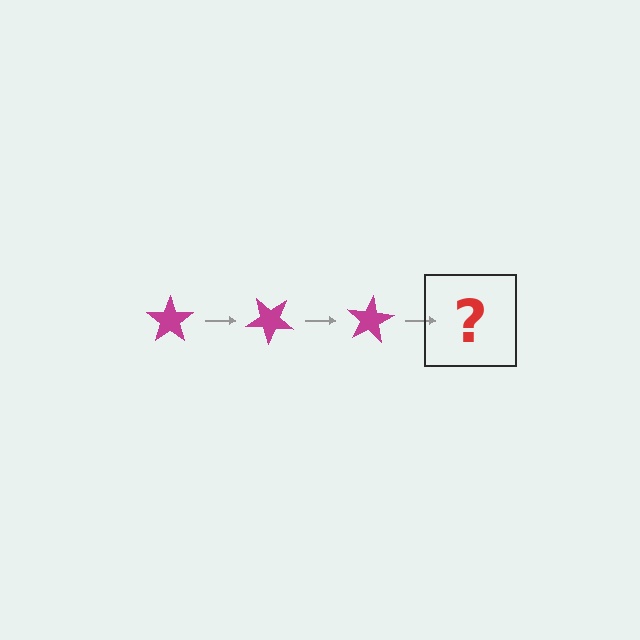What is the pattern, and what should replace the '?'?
The pattern is that the star rotates 40 degrees each step. The '?' should be a magenta star rotated 120 degrees.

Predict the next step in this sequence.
The next step is a magenta star rotated 120 degrees.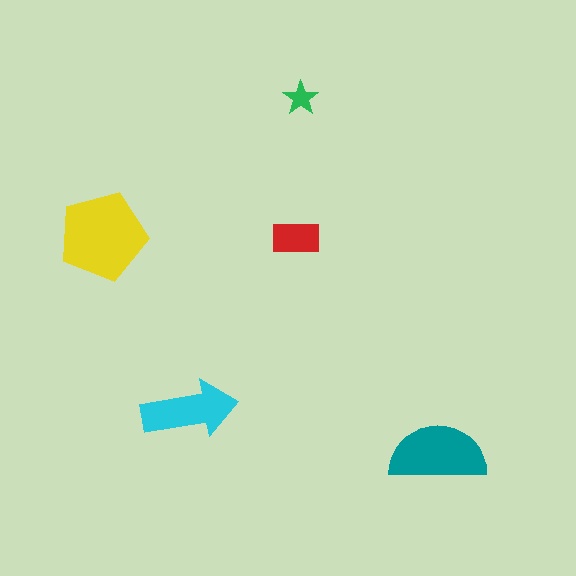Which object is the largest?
The yellow pentagon.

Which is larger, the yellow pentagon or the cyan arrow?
The yellow pentagon.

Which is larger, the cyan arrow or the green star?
The cyan arrow.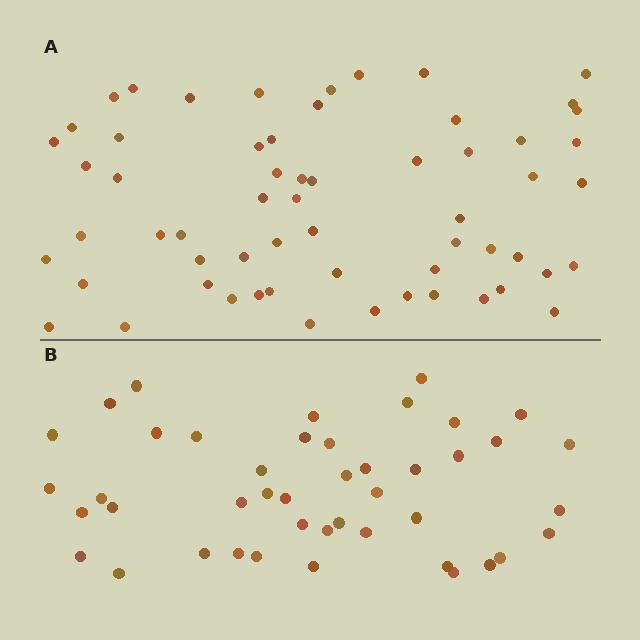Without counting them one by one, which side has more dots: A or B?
Region A (the top region) has more dots.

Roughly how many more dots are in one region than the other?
Region A has approximately 15 more dots than region B.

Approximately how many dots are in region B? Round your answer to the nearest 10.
About 40 dots. (The exact count is 44, which rounds to 40.)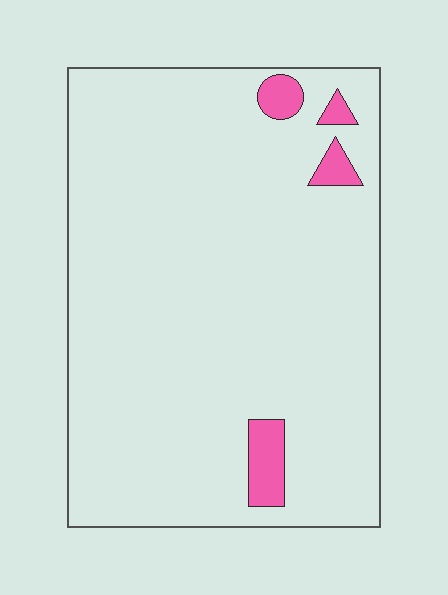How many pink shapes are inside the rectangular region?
4.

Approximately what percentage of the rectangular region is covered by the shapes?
Approximately 5%.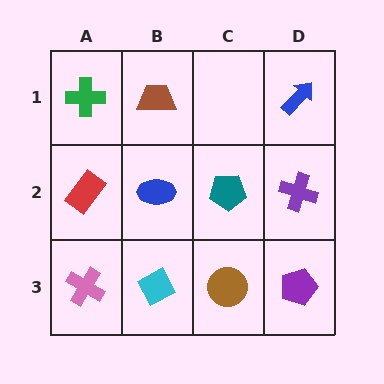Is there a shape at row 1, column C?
No, that cell is empty.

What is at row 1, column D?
A blue arrow.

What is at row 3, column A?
A pink cross.